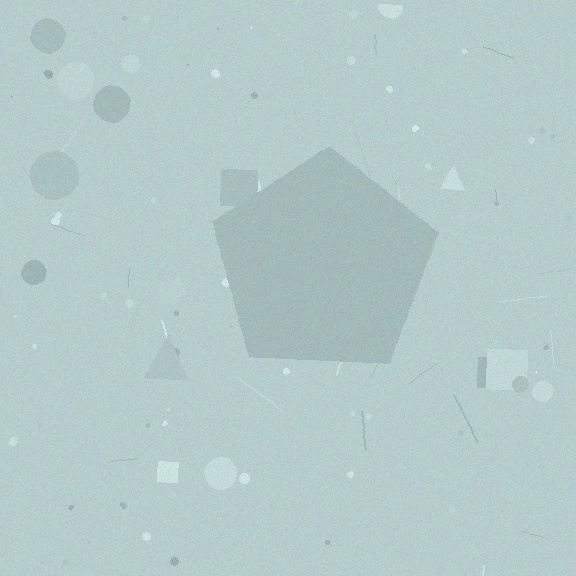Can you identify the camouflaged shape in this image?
The camouflaged shape is a pentagon.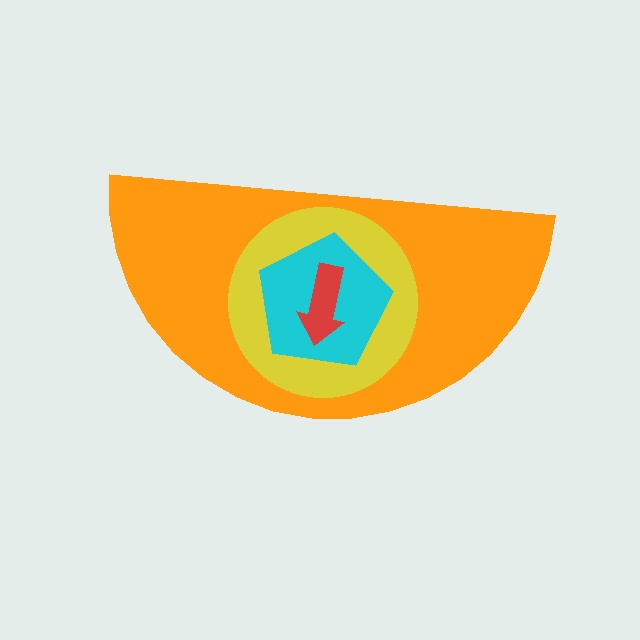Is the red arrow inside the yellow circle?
Yes.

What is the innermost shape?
The red arrow.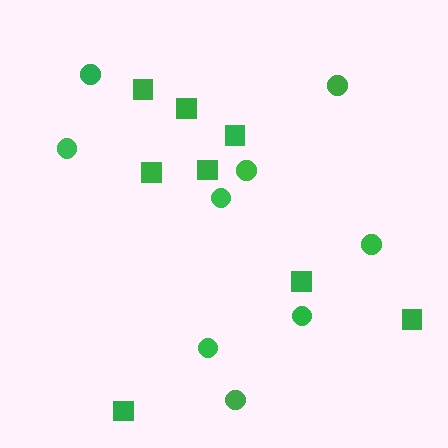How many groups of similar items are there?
There are 2 groups: one group of squares (8) and one group of circles (9).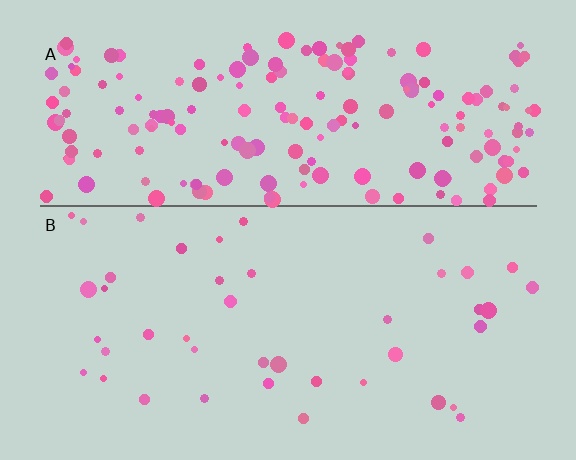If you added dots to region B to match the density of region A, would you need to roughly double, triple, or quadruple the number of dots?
Approximately quadruple.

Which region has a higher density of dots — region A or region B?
A (the top).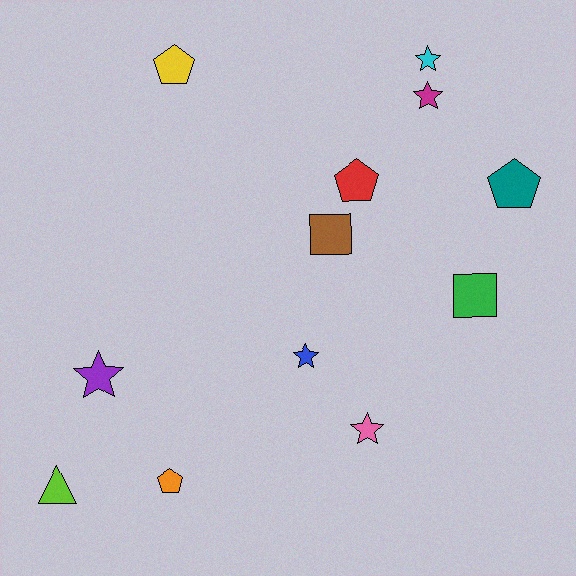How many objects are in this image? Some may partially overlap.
There are 12 objects.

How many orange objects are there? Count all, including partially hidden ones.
There is 1 orange object.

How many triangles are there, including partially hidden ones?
There is 1 triangle.